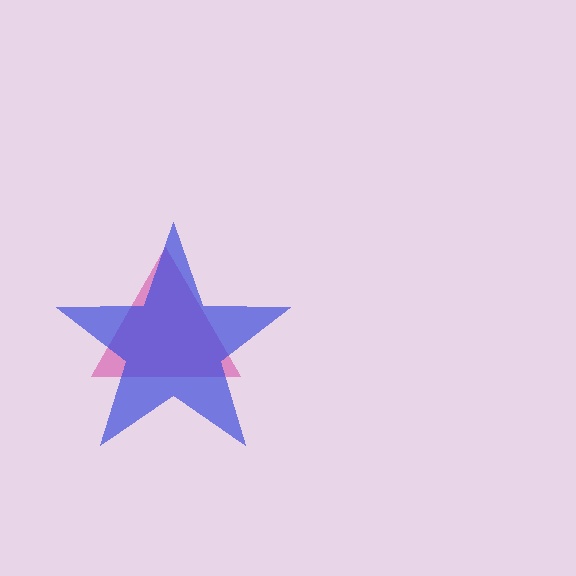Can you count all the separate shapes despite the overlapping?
Yes, there are 2 separate shapes.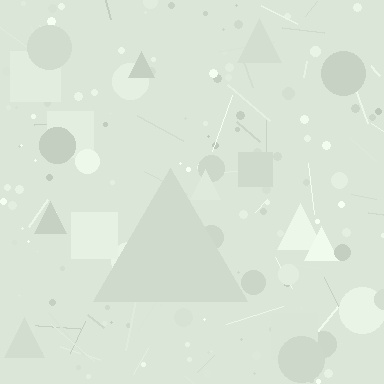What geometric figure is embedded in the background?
A triangle is embedded in the background.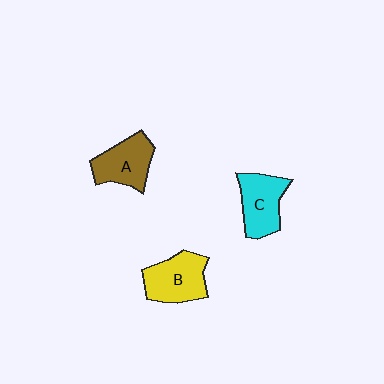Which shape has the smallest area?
Shape C (cyan).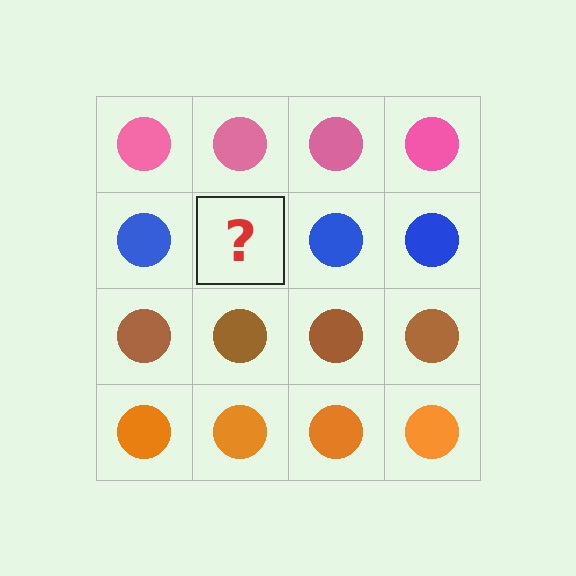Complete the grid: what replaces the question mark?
The question mark should be replaced with a blue circle.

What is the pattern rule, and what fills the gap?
The rule is that each row has a consistent color. The gap should be filled with a blue circle.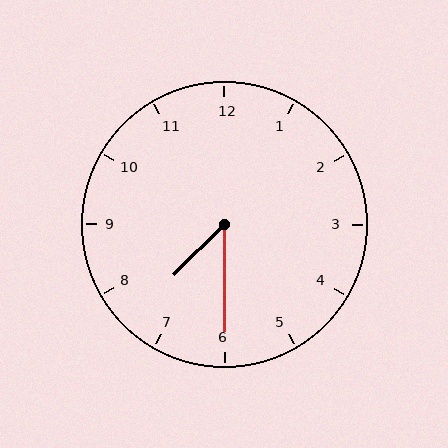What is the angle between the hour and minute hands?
Approximately 45 degrees.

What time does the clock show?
7:30.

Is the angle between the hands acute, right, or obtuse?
It is acute.